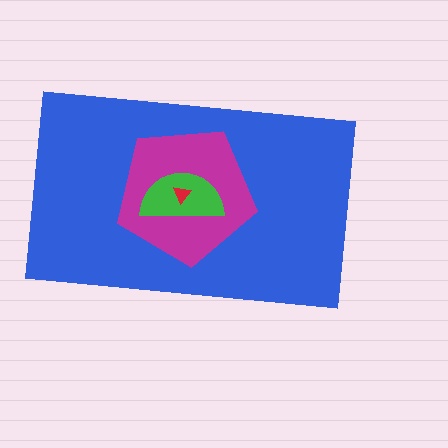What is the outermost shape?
The blue rectangle.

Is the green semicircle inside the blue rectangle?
Yes.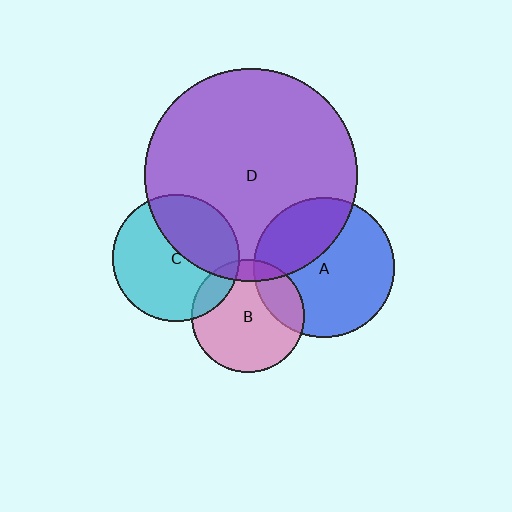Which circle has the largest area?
Circle D (purple).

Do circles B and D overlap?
Yes.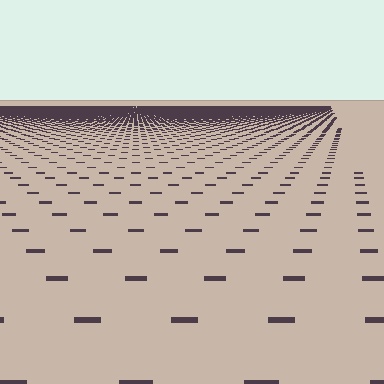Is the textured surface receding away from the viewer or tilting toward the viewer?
The surface is receding away from the viewer. Texture elements get smaller and denser toward the top.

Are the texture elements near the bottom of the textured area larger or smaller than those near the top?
Larger. Near the bottom, elements are closer to the viewer and appear at a bigger on-screen size.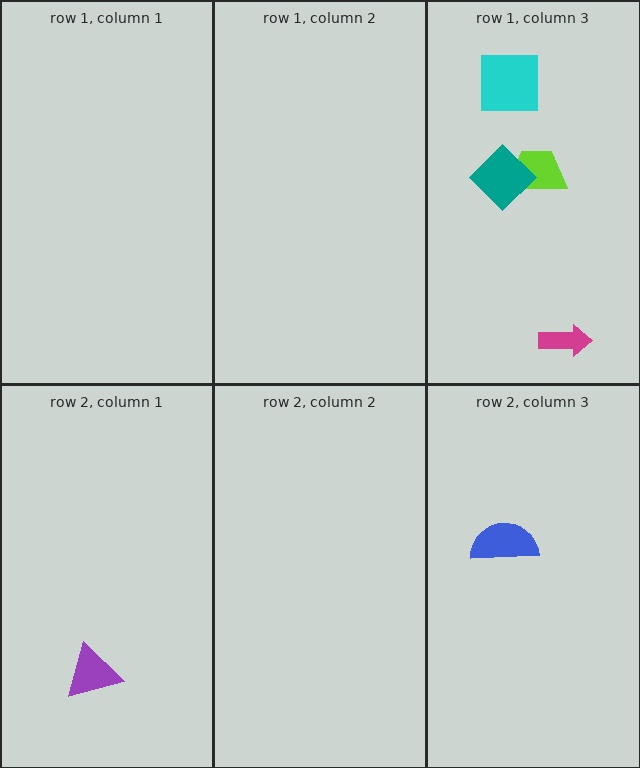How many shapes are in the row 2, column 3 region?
1.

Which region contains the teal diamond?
The row 1, column 3 region.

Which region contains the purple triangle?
The row 2, column 1 region.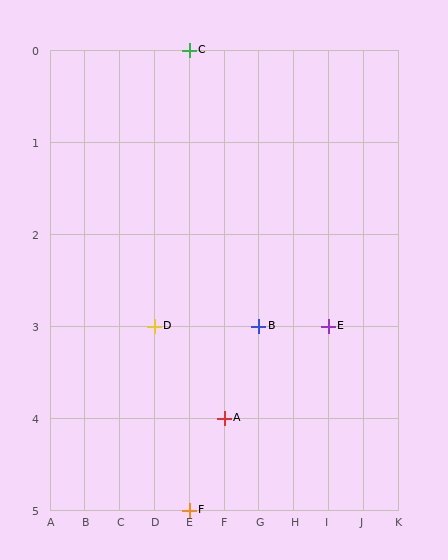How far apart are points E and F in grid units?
Points E and F are 4 columns and 2 rows apart (about 4.5 grid units diagonally).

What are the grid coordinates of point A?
Point A is at grid coordinates (F, 4).